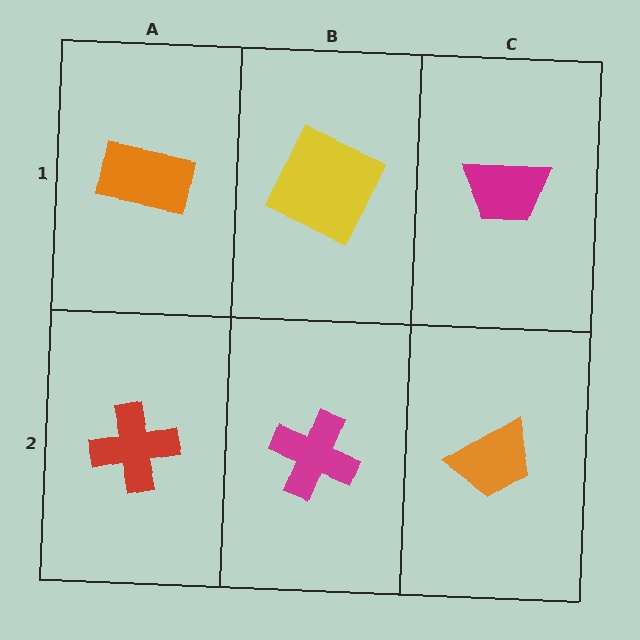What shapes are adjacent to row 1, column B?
A magenta cross (row 2, column B), an orange rectangle (row 1, column A), a magenta trapezoid (row 1, column C).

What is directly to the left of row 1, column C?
A yellow square.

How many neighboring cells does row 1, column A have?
2.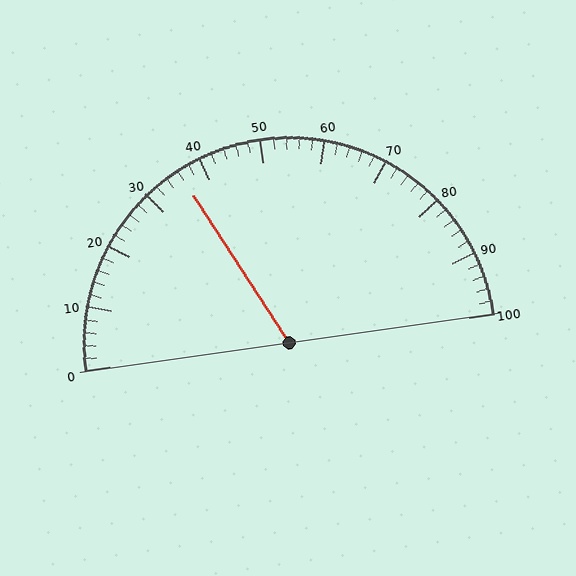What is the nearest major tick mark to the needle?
The nearest major tick mark is 40.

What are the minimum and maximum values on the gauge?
The gauge ranges from 0 to 100.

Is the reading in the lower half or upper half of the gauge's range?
The reading is in the lower half of the range (0 to 100).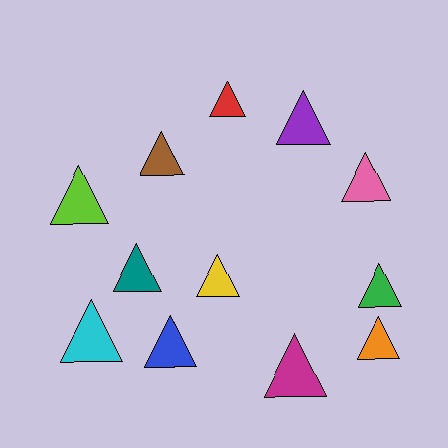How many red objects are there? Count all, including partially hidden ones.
There is 1 red object.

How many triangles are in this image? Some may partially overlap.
There are 12 triangles.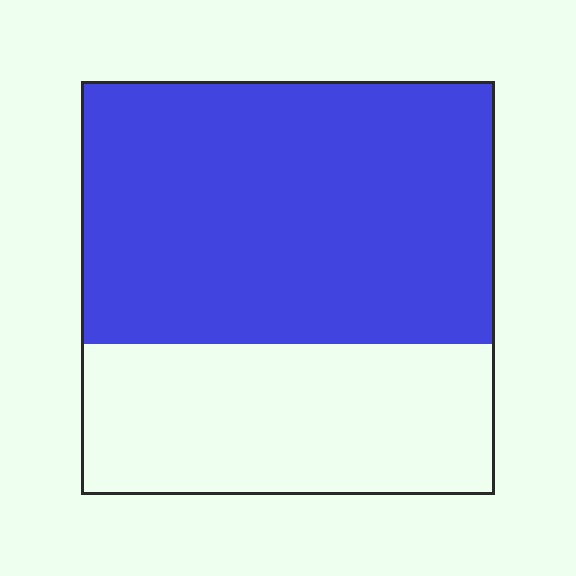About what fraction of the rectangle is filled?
About five eighths (5/8).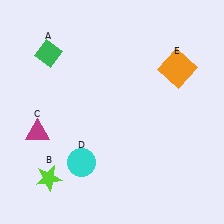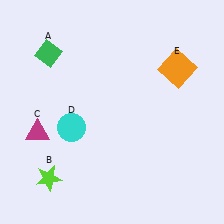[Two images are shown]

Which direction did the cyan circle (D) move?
The cyan circle (D) moved up.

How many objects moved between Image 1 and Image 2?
1 object moved between the two images.